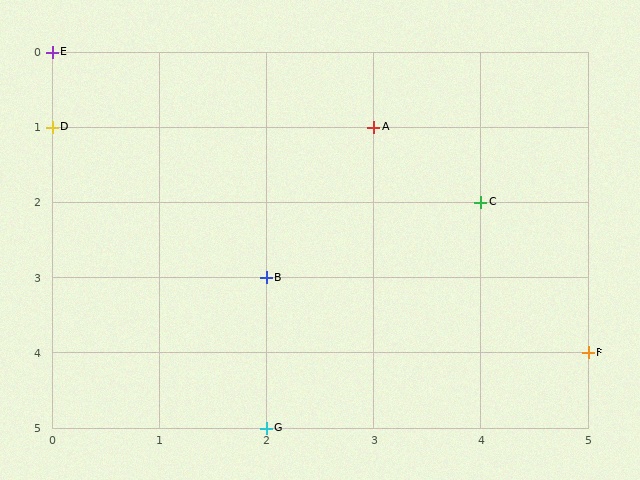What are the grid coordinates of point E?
Point E is at grid coordinates (0, 0).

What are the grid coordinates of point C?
Point C is at grid coordinates (4, 2).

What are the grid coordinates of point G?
Point G is at grid coordinates (2, 5).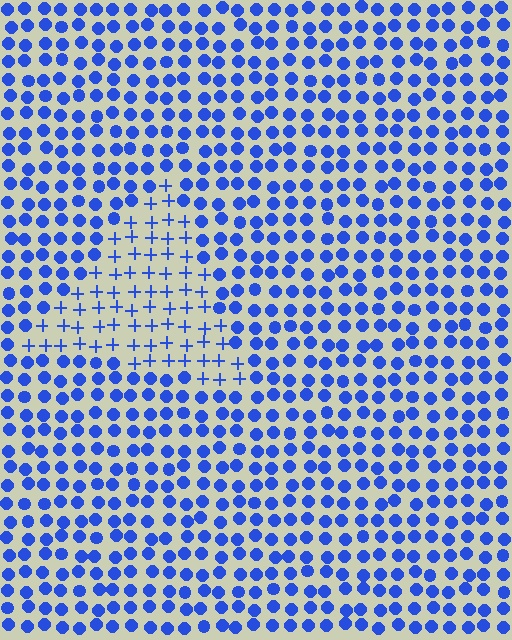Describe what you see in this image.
The image is filled with small blue elements arranged in a uniform grid. A triangle-shaped region contains plus signs, while the surrounding area contains circles. The boundary is defined purely by the change in element shape.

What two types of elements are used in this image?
The image uses plus signs inside the triangle region and circles outside it.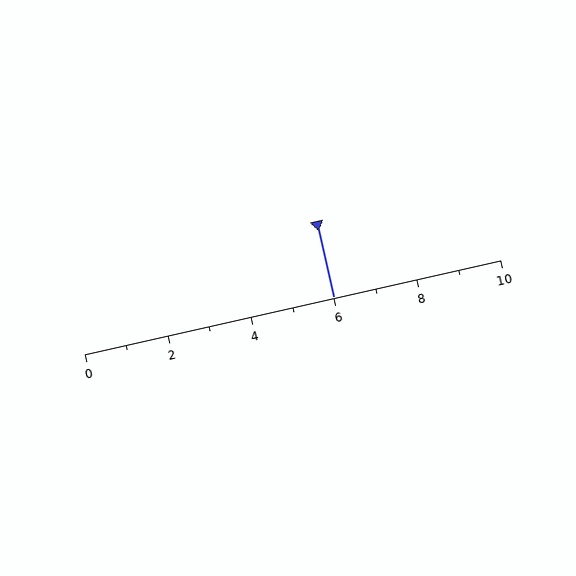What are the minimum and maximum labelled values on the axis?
The axis runs from 0 to 10.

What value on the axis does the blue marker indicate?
The marker indicates approximately 6.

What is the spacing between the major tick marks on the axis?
The major ticks are spaced 2 apart.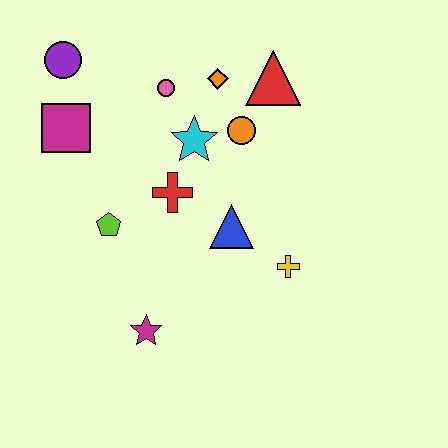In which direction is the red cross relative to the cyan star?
The red cross is below the cyan star.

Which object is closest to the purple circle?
The magenta square is closest to the purple circle.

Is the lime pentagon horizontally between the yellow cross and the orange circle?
No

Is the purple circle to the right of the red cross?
No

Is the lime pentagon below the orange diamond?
Yes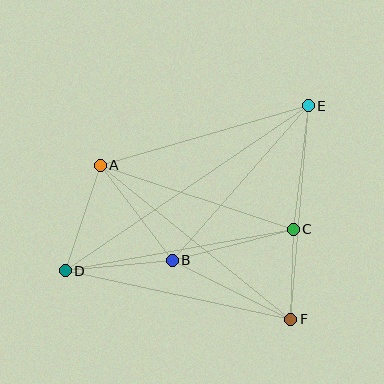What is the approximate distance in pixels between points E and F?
The distance between E and F is approximately 214 pixels.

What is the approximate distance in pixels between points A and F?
The distance between A and F is approximately 245 pixels.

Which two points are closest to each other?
Points C and F are closest to each other.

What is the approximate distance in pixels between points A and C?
The distance between A and C is approximately 204 pixels.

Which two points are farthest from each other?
Points D and E are farthest from each other.